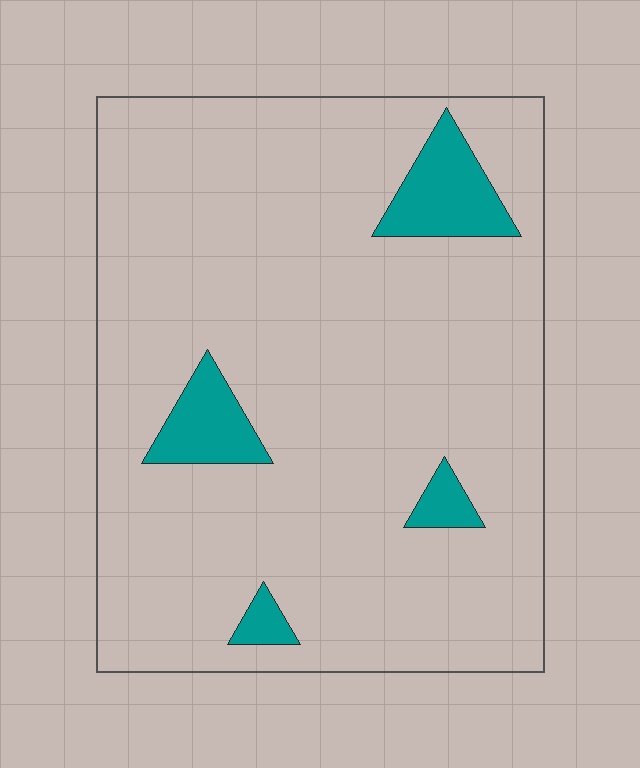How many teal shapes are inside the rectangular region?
4.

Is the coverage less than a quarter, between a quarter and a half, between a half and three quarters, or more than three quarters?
Less than a quarter.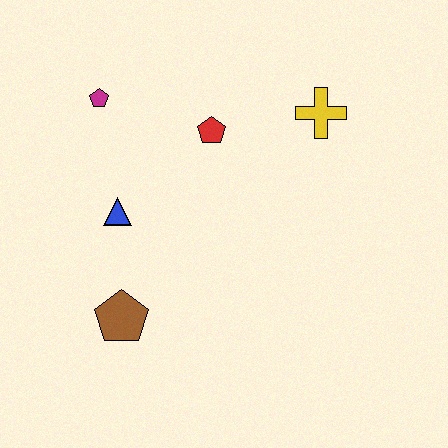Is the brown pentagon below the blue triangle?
Yes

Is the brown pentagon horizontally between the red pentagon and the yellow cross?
No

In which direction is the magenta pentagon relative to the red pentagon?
The magenta pentagon is to the left of the red pentagon.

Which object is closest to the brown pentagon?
The blue triangle is closest to the brown pentagon.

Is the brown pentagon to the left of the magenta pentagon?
No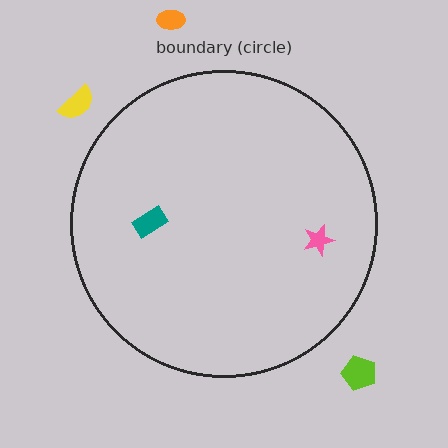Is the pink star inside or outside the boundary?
Inside.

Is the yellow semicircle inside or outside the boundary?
Outside.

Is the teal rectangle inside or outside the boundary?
Inside.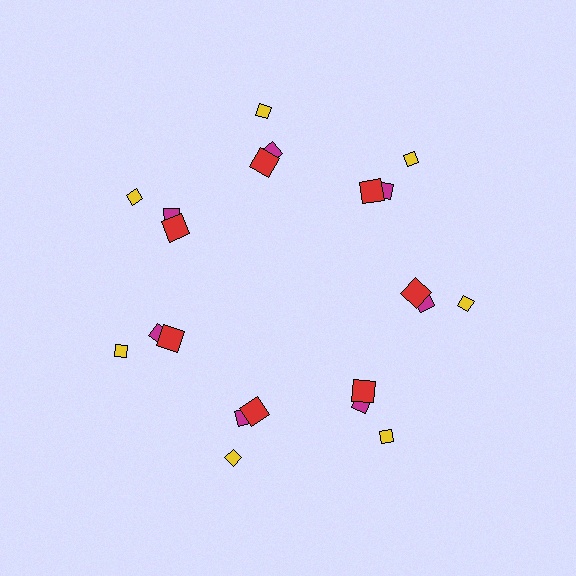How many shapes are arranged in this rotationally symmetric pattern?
There are 21 shapes, arranged in 7 groups of 3.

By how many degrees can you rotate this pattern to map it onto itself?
The pattern maps onto itself every 51 degrees of rotation.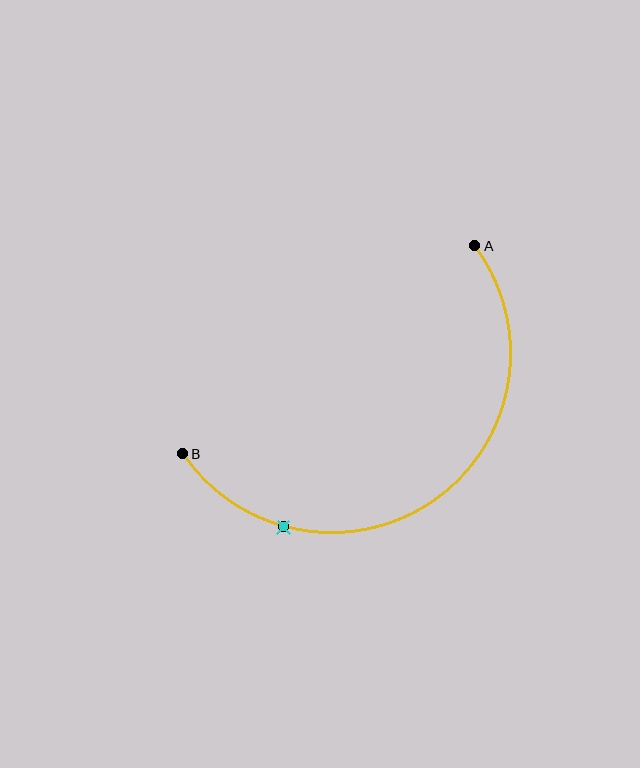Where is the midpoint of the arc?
The arc midpoint is the point on the curve farthest from the straight line joining A and B. It sits below and to the right of that line.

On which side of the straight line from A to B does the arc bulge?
The arc bulges below and to the right of the straight line connecting A and B.